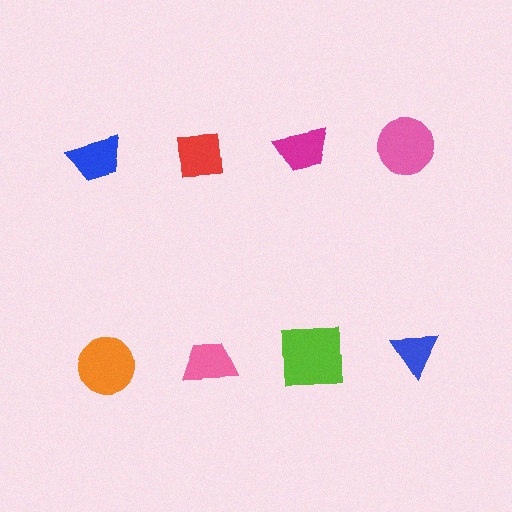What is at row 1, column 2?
A red square.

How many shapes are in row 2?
4 shapes.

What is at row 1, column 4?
A pink circle.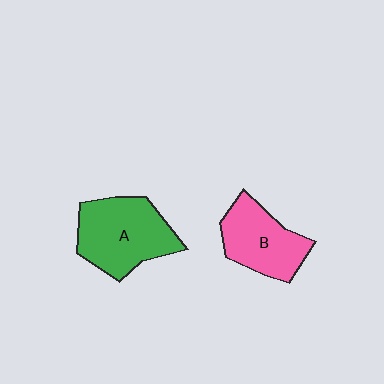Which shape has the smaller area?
Shape B (pink).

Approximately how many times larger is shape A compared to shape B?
Approximately 1.3 times.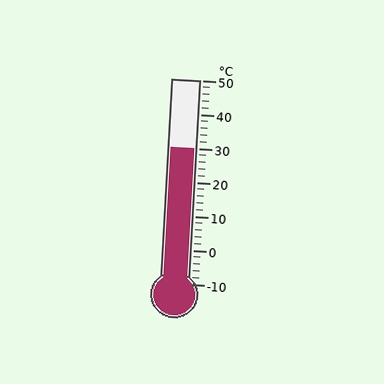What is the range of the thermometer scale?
The thermometer scale ranges from -10°C to 50°C.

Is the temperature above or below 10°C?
The temperature is above 10°C.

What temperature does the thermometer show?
The thermometer shows approximately 30°C.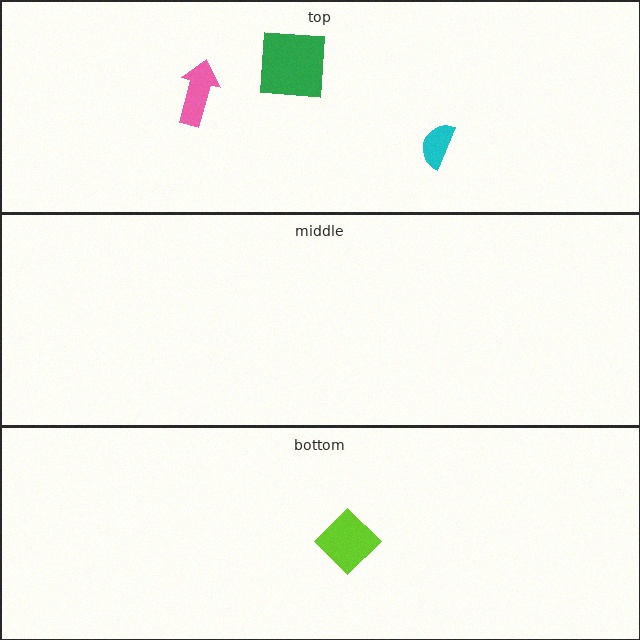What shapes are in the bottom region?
The lime diamond.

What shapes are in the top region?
The pink arrow, the green square, the cyan semicircle.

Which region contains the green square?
The top region.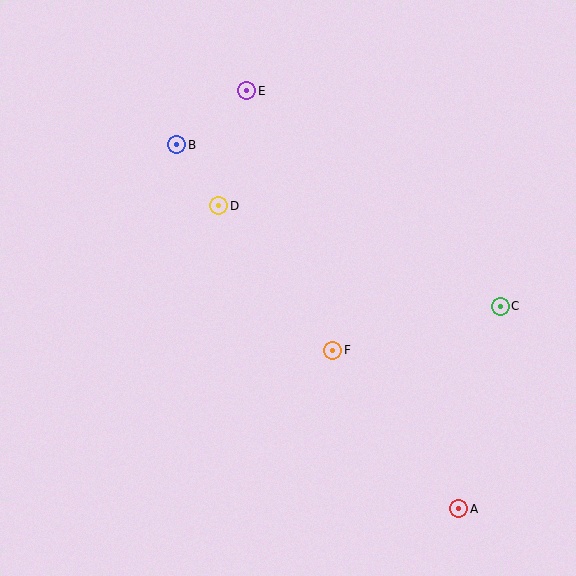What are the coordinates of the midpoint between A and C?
The midpoint between A and C is at (480, 407).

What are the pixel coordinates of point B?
Point B is at (177, 145).